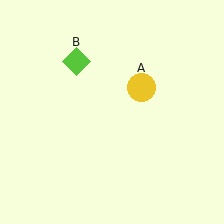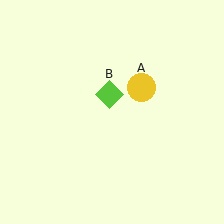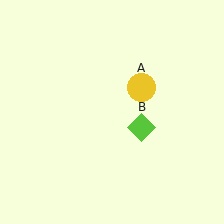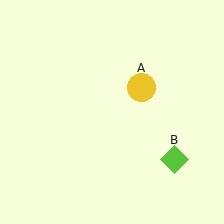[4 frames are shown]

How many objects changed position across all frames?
1 object changed position: lime diamond (object B).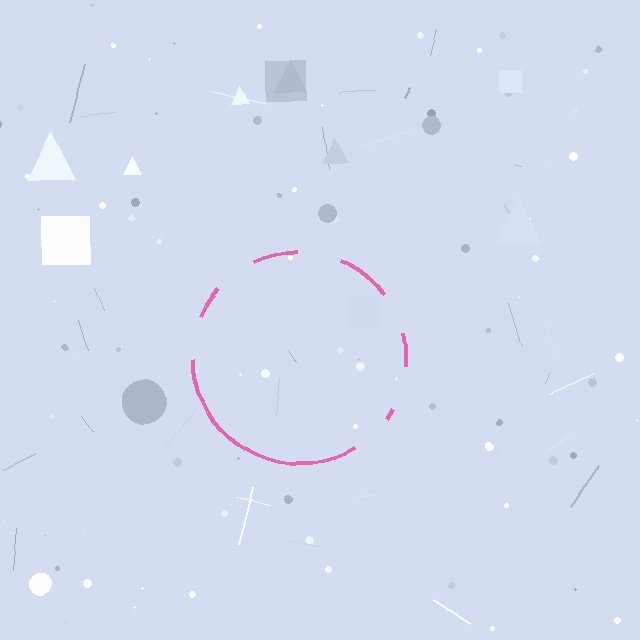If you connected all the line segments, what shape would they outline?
They would outline a circle.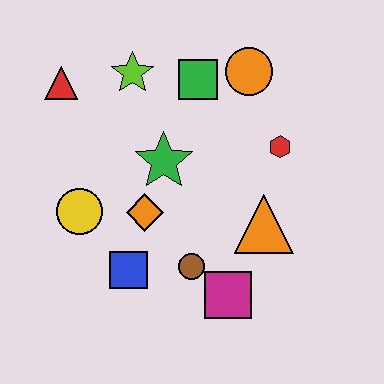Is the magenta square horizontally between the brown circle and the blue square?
No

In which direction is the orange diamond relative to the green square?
The orange diamond is below the green square.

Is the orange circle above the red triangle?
Yes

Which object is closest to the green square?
The orange circle is closest to the green square.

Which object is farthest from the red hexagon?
The red triangle is farthest from the red hexagon.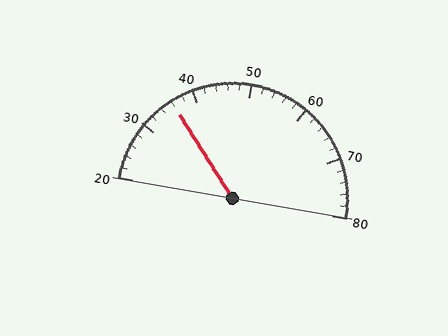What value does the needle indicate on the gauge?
The needle indicates approximately 36.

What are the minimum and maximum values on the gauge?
The gauge ranges from 20 to 80.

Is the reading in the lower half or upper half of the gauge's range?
The reading is in the lower half of the range (20 to 80).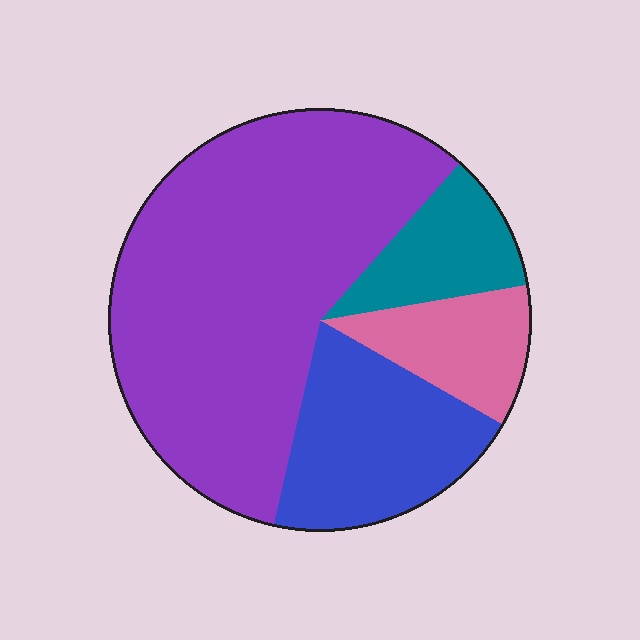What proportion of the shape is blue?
Blue covers 20% of the shape.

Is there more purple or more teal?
Purple.